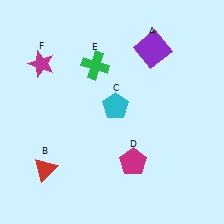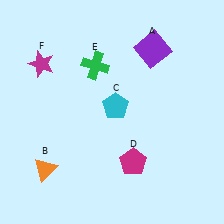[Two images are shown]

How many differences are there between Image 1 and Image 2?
There is 1 difference between the two images.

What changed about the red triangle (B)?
In Image 1, B is red. In Image 2, it changed to orange.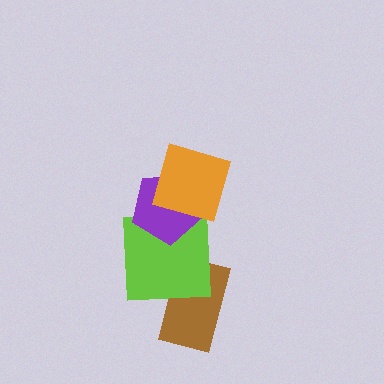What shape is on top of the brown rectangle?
The lime square is on top of the brown rectangle.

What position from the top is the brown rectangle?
The brown rectangle is 4th from the top.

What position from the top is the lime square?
The lime square is 3rd from the top.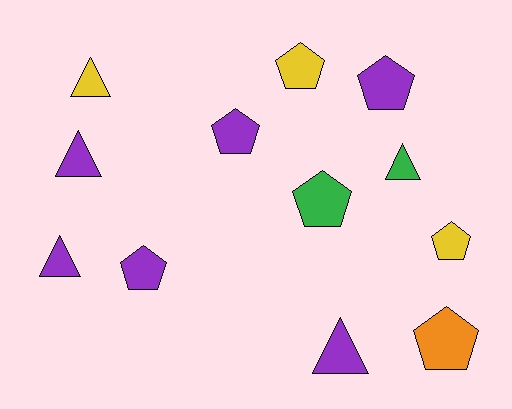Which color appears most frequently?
Purple, with 6 objects.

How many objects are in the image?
There are 12 objects.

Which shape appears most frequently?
Pentagon, with 7 objects.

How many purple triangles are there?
There are 3 purple triangles.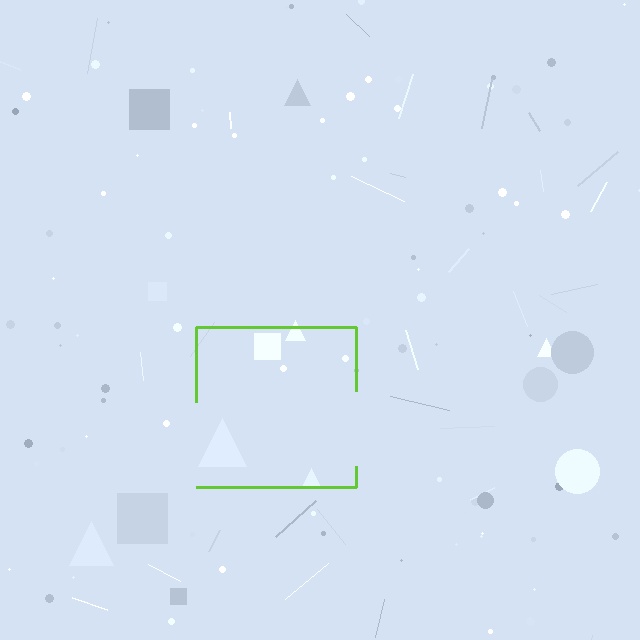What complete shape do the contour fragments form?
The contour fragments form a square.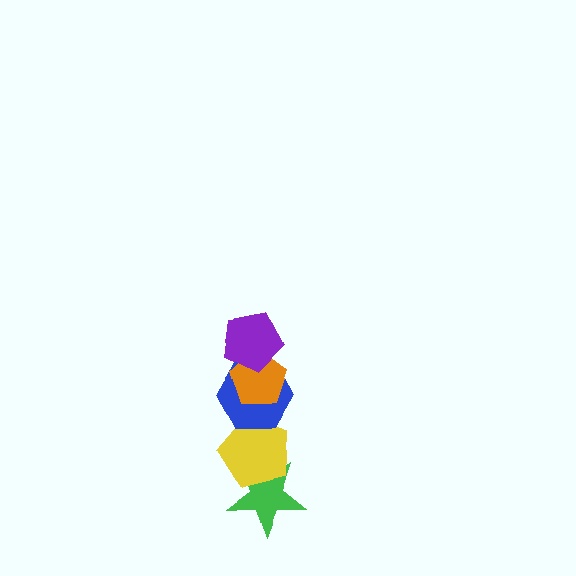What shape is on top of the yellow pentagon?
The blue hexagon is on top of the yellow pentagon.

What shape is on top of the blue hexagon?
The orange pentagon is on top of the blue hexagon.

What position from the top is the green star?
The green star is 5th from the top.